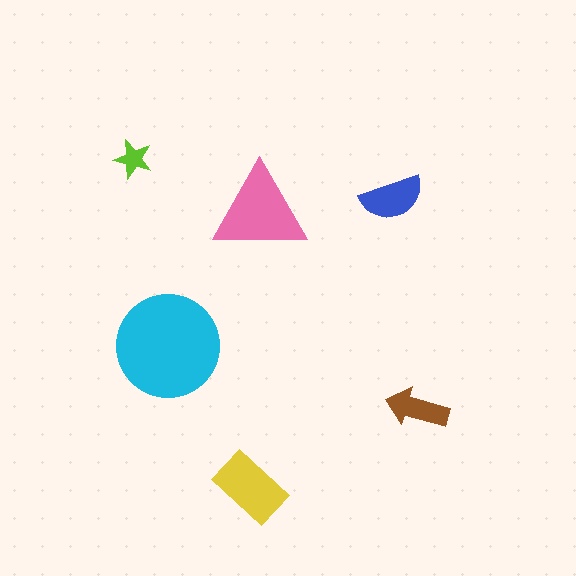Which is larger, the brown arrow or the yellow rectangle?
The yellow rectangle.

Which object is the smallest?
The lime star.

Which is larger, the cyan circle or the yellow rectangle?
The cyan circle.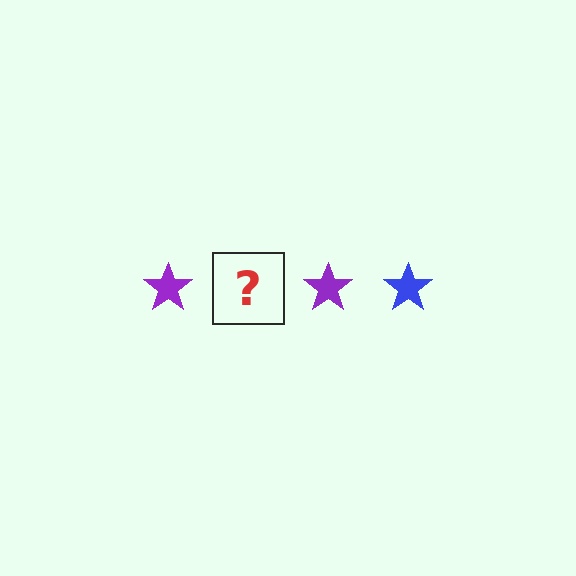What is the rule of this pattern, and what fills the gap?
The rule is that the pattern cycles through purple, blue stars. The gap should be filled with a blue star.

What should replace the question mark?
The question mark should be replaced with a blue star.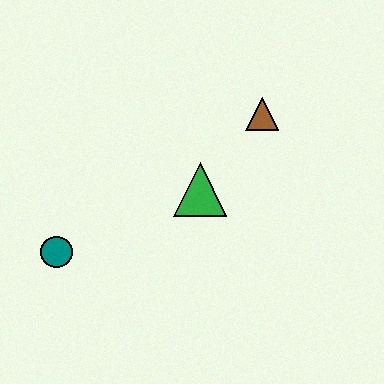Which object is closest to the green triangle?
The brown triangle is closest to the green triangle.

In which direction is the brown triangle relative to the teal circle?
The brown triangle is to the right of the teal circle.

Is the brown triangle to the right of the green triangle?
Yes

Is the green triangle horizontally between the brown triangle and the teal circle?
Yes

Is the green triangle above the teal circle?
Yes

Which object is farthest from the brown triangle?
The teal circle is farthest from the brown triangle.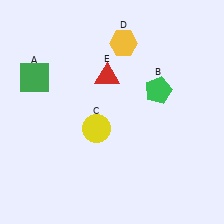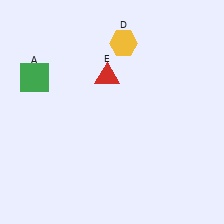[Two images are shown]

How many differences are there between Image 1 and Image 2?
There are 2 differences between the two images.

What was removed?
The green pentagon (B), the yellow circle (C) were removed in Image 2.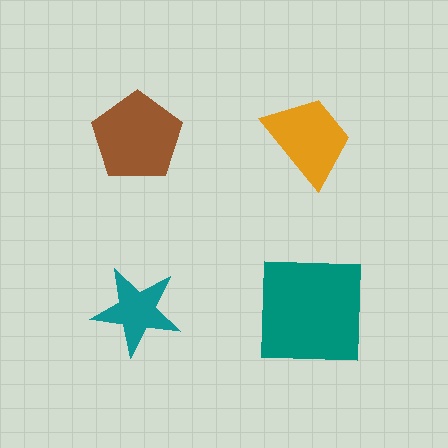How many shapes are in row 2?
2 shapes.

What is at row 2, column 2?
A teal square.